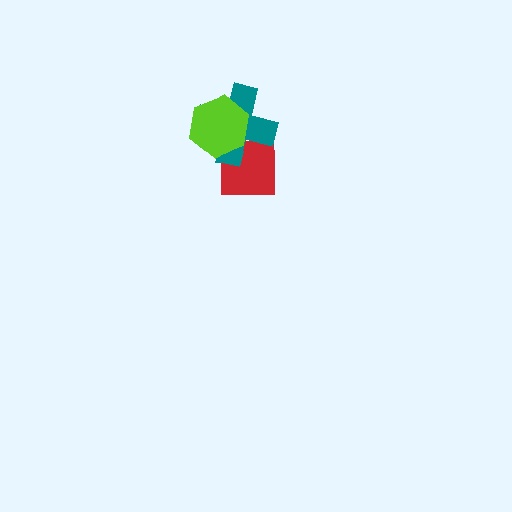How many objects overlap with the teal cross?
2 objects overlap with the teal cross.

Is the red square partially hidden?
Yes, it is partially covered by another shape.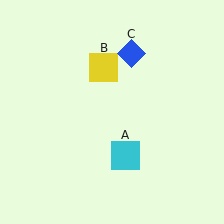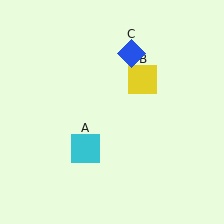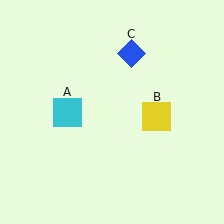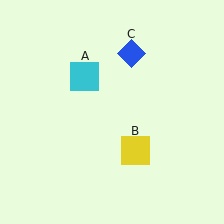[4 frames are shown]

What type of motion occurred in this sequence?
The cyan square (object A), yellow square (object B) rotated clockwise around the center of the scene.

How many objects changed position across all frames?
2 objects changed position: cyan square (object A), yellow square (object B).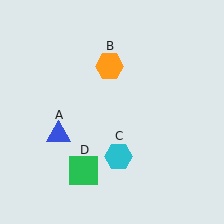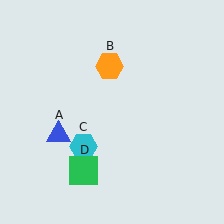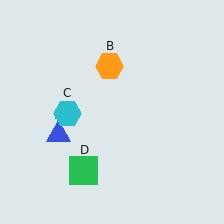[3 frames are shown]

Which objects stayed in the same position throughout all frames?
Blue triangle (object A) and orange hexagon (object B) and green square (object D) remained stationary.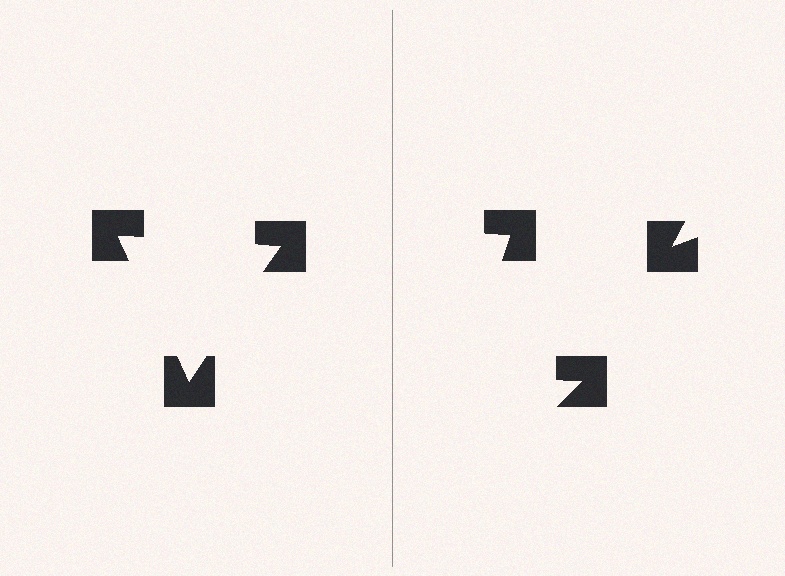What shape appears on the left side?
An illusory triangle.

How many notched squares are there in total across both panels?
6 — 3 on each side.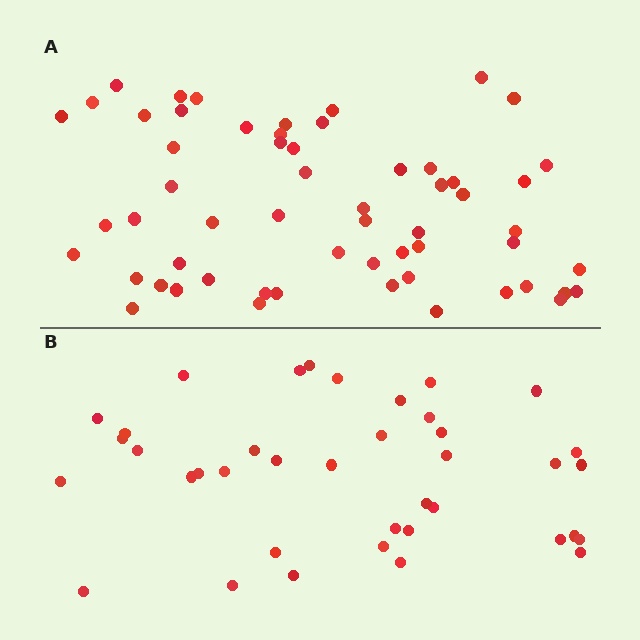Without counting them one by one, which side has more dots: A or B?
Region A (the top region) has more dots.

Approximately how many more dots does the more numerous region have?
Region A has approximately 20 more dots than region B.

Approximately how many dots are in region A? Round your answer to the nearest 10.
About 60 dots. (The exact count is 58, which rounds to 60.)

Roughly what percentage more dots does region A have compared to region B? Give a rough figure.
About 50% more.